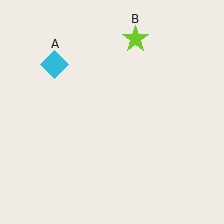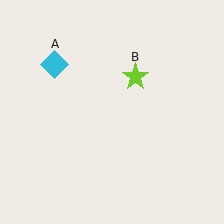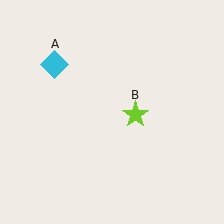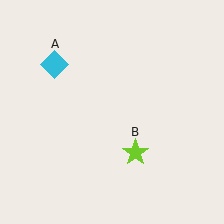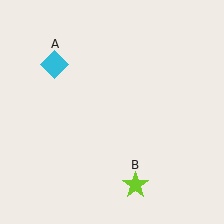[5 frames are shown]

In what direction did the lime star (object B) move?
The lime star (object B) moved down.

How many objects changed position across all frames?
1 object changed position: lime star (object B).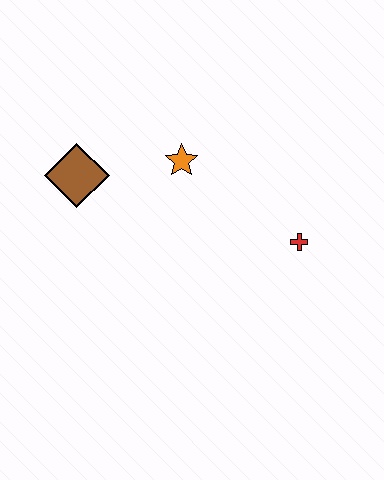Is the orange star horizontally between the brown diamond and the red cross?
Yes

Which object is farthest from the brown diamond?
The red cross is farthest from the brown diamond.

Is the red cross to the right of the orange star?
Yes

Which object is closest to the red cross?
The orange star is closest to the red cross.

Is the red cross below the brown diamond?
Yes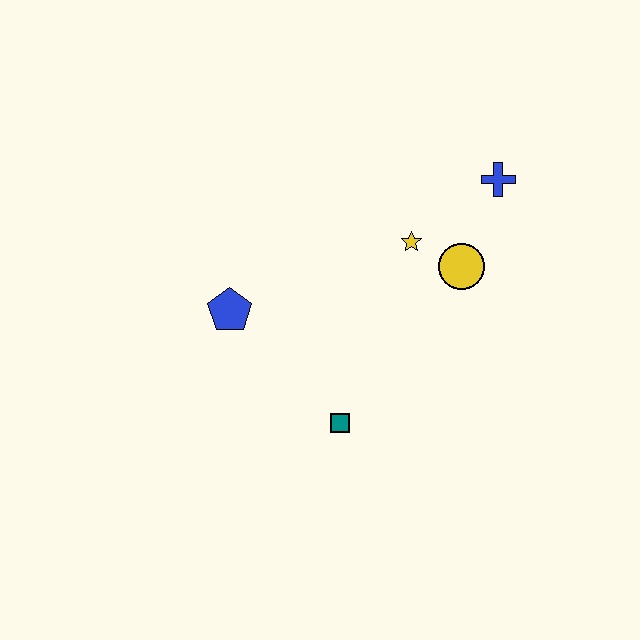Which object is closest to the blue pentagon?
The teal square is closest to the blue pentagon.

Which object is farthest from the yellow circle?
The blue pentagon is farthest from the yellow circle.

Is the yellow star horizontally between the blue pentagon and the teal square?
No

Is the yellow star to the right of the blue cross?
No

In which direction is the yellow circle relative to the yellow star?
The yellow circle is to the right of the yellow star.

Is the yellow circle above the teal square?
Yes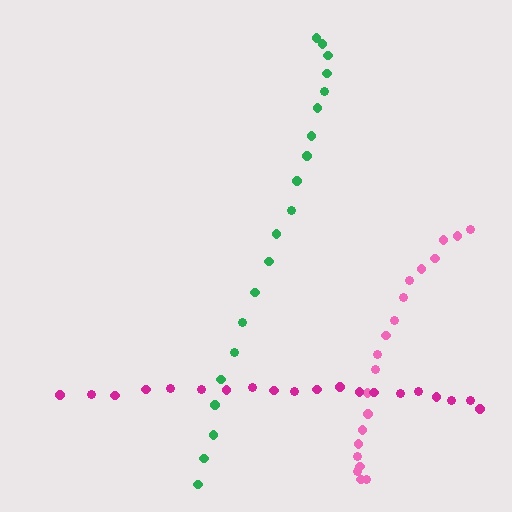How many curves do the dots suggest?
There are 3 distinct paths.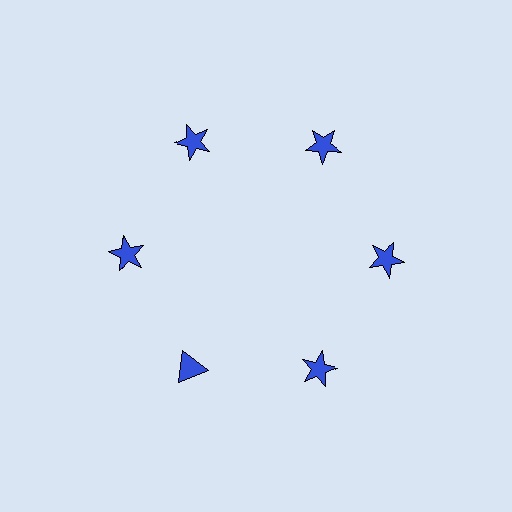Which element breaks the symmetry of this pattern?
The blue triangle at roughly the 7 o'clock position breaks the symmetry. All other shapes are blue stars.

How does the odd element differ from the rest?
It has a different shape: triangle instead of star.